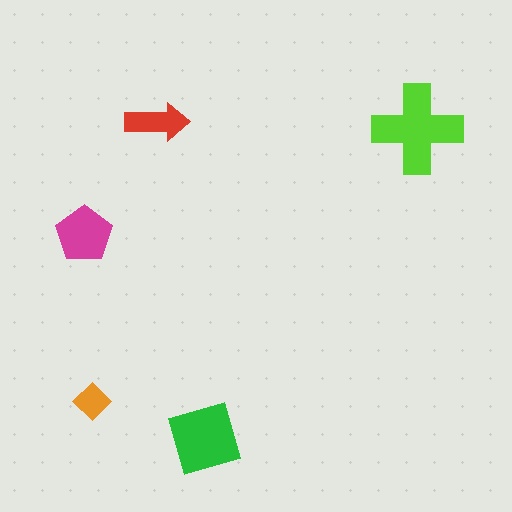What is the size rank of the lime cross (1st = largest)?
1st.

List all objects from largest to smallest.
The lime cross, the green square, the magenta pentagon, the red arrow, the orange diamond.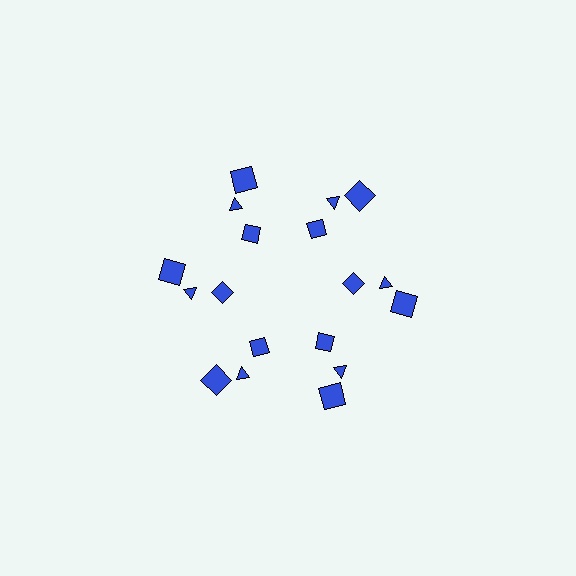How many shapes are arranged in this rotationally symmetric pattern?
There are 18 shapes, arranged in 6 groups of 3.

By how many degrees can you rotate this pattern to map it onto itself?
The pattern maps onto itself every 60 degrees of rotation.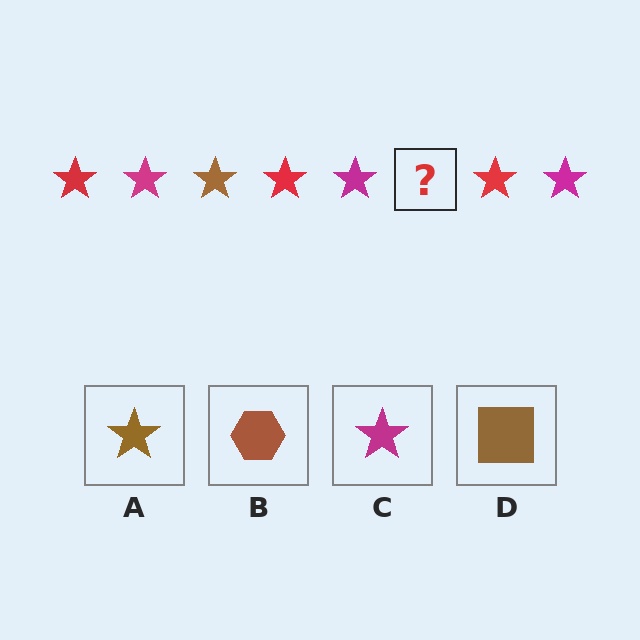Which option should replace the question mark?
Option A.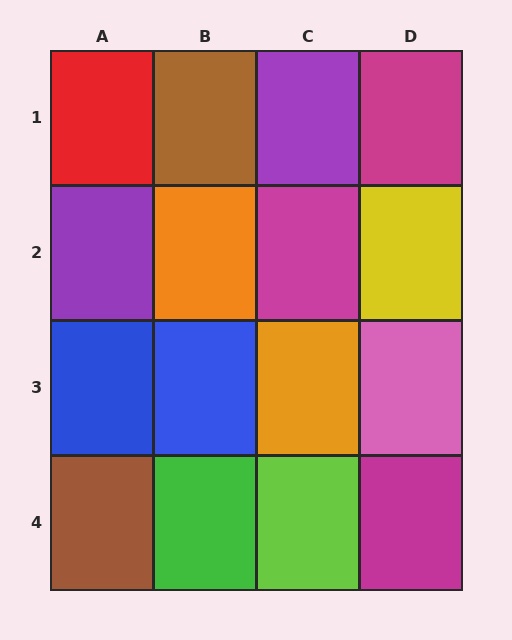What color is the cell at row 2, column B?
Orange.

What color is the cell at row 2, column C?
Magenta.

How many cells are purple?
2 cells are purple.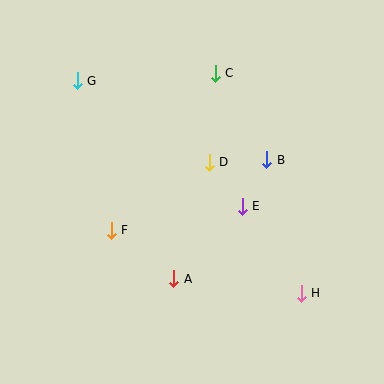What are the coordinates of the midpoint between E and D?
The midpoint between E and D is at (226, 184).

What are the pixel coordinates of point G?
Point G is at (77, 81).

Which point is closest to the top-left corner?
Point G is closest to the top-left corner.